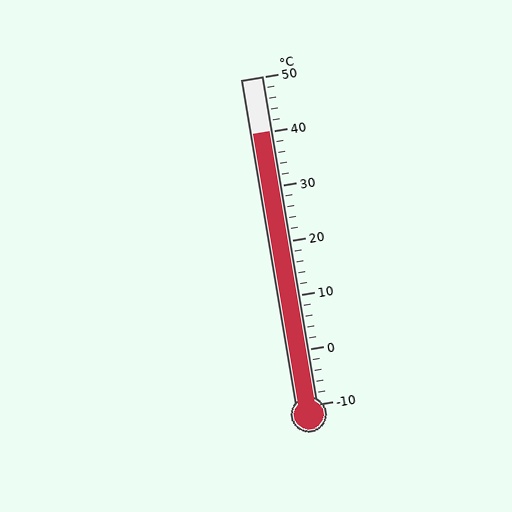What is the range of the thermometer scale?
The thermometer scale ranges from -10°C to 50°C.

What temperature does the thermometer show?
The thermometer shows approximately 40°C.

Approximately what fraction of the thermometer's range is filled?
The thermometer is filled to approximately 85% of its range.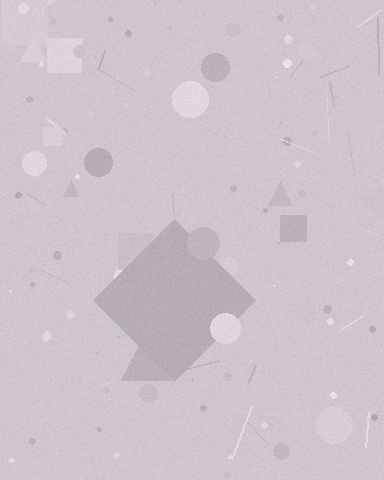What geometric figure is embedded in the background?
A diamond is embedded in the background.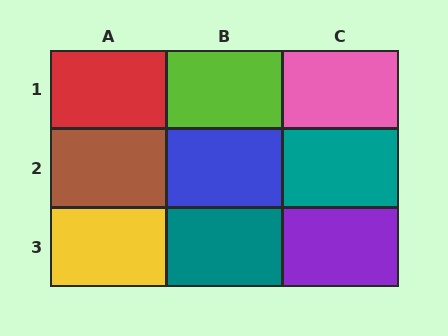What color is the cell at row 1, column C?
Pink.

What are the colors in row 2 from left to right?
Brown, blue, teal.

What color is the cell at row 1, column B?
Lime.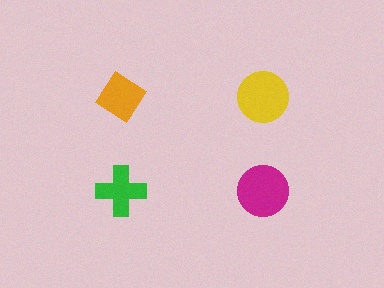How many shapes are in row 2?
2 shapes.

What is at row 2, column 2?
A magenta circle.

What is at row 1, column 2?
A yellow circle.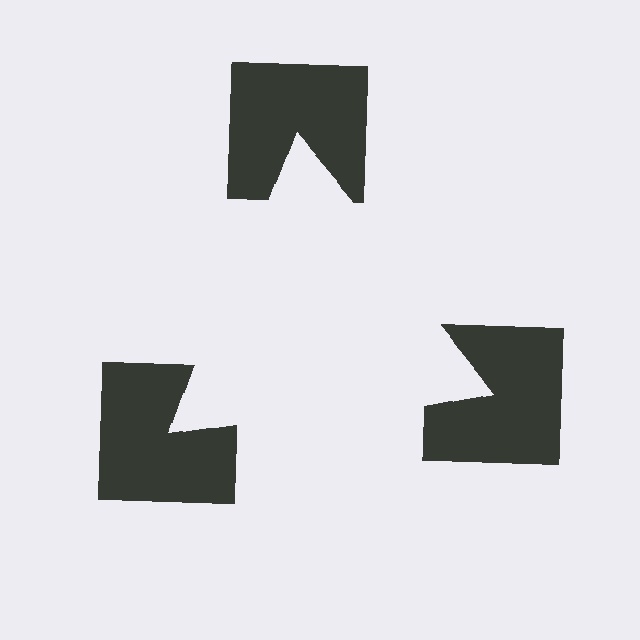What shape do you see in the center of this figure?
An illusory triangle — its edges are inferred from the aligned wedge cuts in the notched squares, not physically drawn.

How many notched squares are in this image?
There are 3 — one at each vertex of the illusory triangle.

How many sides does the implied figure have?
3 sides.